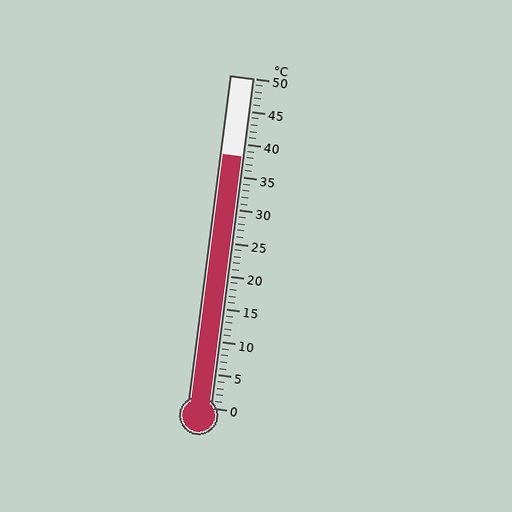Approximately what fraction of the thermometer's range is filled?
The thermometer is filled to approximately 75% of its range.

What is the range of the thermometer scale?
The thermometer scale ranges from 0°C to 50°C.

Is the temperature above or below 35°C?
The temperature is above 35°C.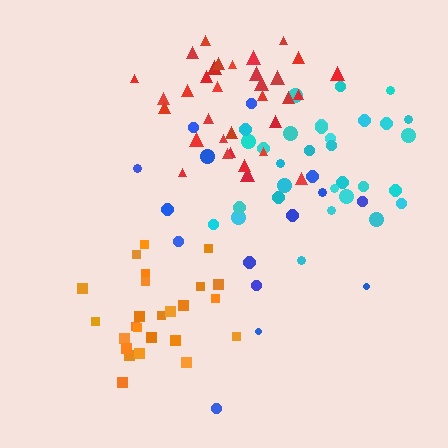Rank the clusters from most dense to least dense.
orange, red, cyan, blue.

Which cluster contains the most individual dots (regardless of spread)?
Red (33).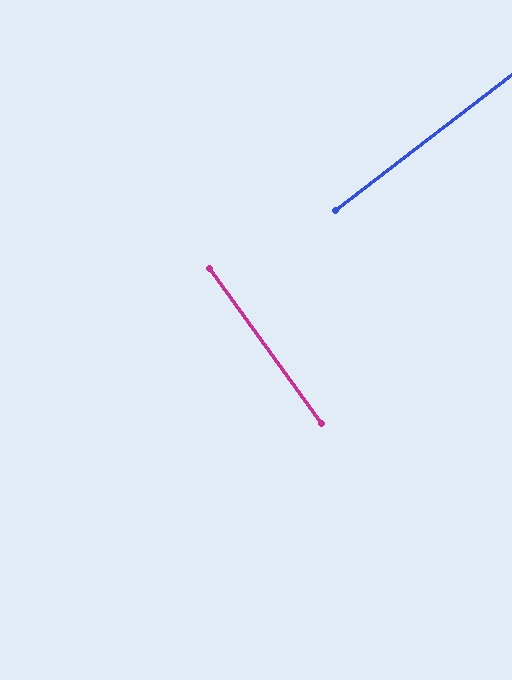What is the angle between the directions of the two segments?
Approximately 88 degrees.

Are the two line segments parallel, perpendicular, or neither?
Perpendicular — they meet at approximately 88°.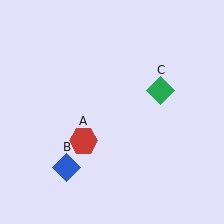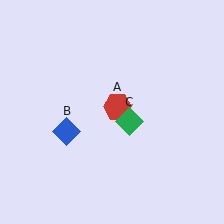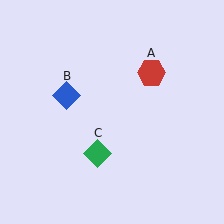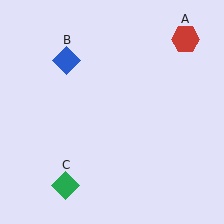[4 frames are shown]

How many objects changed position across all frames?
3 objects changed position: red hexagon (object A), blue diamond (object B), green diamond (object C).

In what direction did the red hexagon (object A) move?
The red hexagon (object A) moved up and to the right.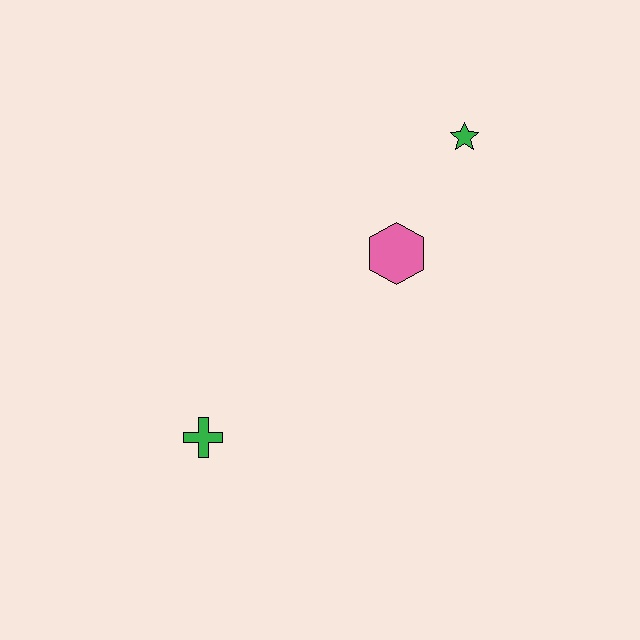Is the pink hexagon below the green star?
Yes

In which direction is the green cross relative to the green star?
The green cross is below the green star.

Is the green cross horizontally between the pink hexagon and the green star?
No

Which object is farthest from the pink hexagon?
The green cross is farthest from the pink hexagon.